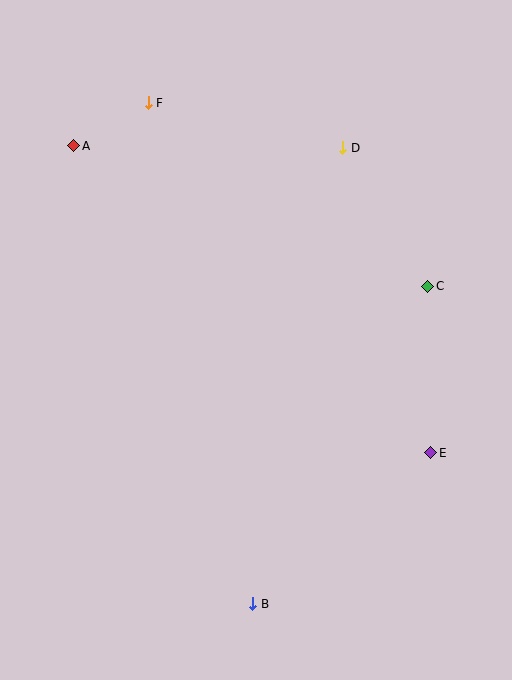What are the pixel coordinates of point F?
Point F is at (148, 103).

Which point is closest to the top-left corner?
Point A is closest to the top-left corner.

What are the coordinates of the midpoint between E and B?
The midpoint between E and B is at (342, 528).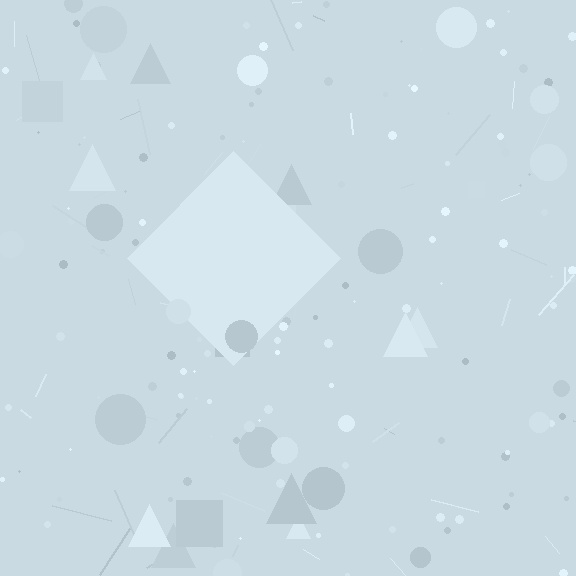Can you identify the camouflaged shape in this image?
The camouflaged shape is a diamond.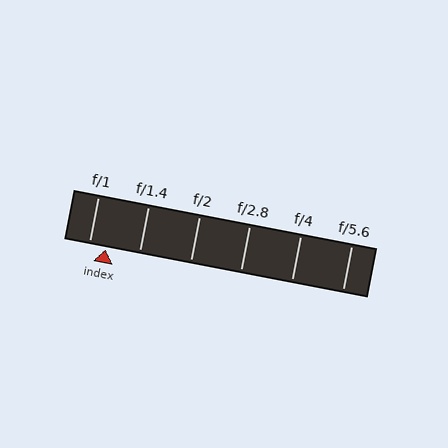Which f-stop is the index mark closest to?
The index mark is closest to f/1.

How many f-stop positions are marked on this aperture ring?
There are 6 f-stop positions marked.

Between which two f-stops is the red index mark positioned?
The index mark is between f/1 and f/1.4.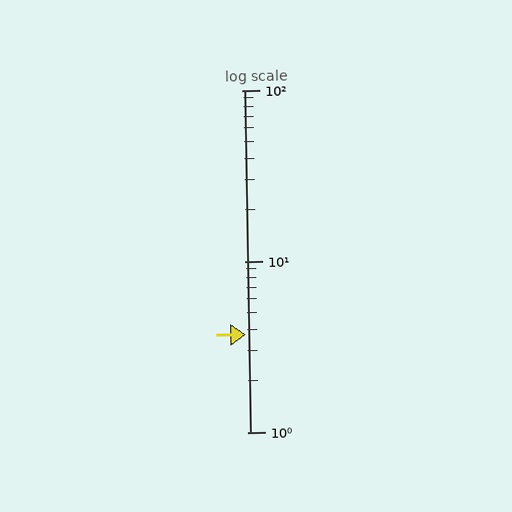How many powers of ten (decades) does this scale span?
The scale spans 2 decades, from 1 to 100.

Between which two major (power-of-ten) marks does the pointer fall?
The pointer is between 1 and 10.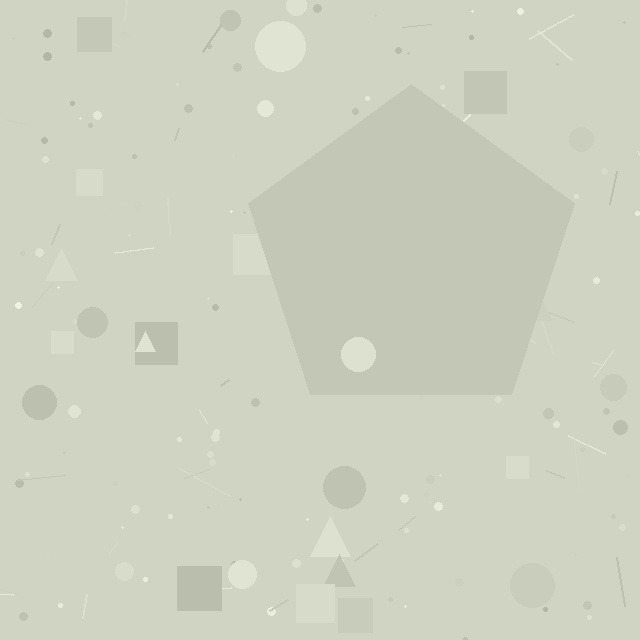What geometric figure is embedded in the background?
A pentagon is embedded in the background.